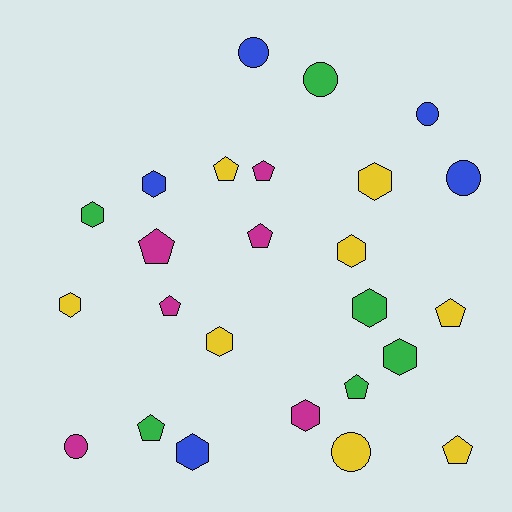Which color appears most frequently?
Yellow, with 8 objects.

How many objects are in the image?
There are 25 objects.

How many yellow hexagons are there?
There are 4 yellow hexagons.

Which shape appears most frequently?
Hexagon, with 10 objects.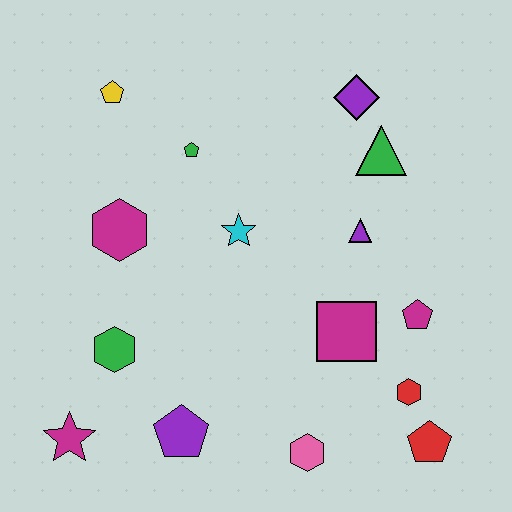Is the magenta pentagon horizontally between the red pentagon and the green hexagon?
Yes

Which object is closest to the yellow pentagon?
The green pentagon is closest to the yellow pentagon.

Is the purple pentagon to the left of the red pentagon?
Yes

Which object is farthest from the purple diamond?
The magenta star is farthest from the purple diamond.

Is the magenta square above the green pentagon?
No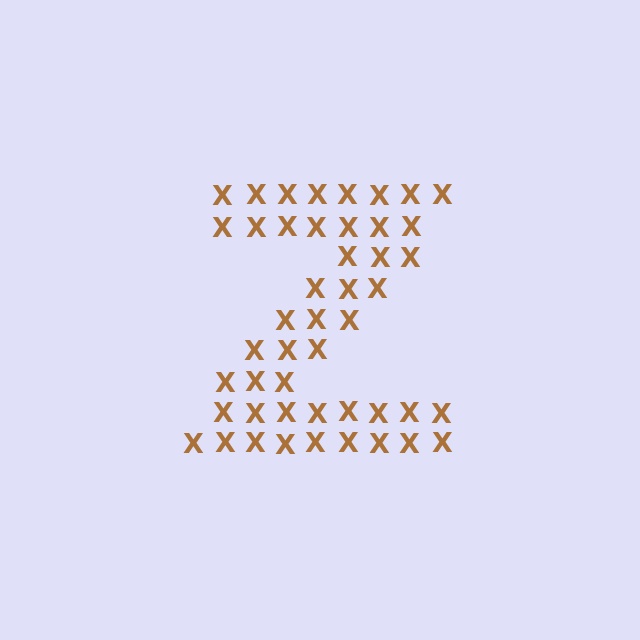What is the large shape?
The large shape is the letter Z.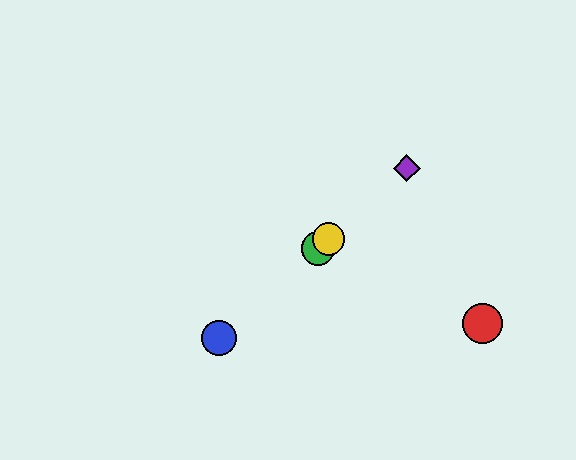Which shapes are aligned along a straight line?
The blue circle, the green circle, the yellow circle, the purple diamond are aligned along a straight line.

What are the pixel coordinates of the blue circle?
The blue circle is at (219, 338).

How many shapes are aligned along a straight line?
4 shapes (the blue circle, the green circle, the yellow circle, the purple diamond) are aligned along a straight line.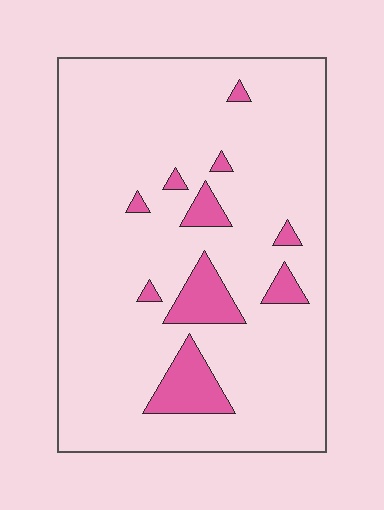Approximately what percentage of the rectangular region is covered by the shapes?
Approximately 10%.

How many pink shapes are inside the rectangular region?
10.